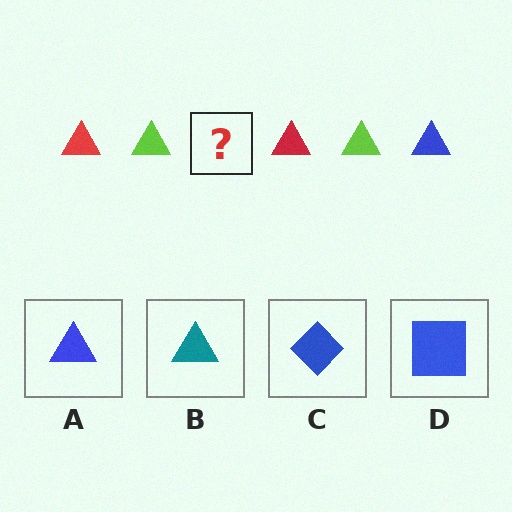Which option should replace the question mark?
Option A.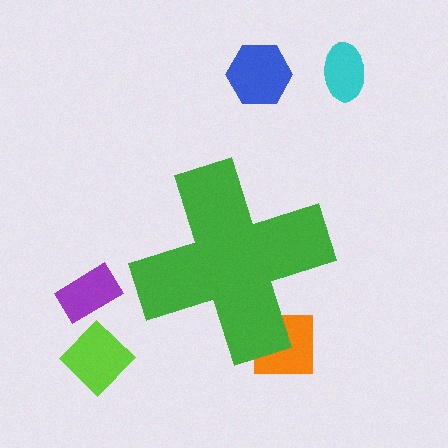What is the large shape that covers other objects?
A green cross.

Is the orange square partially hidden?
Yes, the orange square is partially hidden behind the green cross.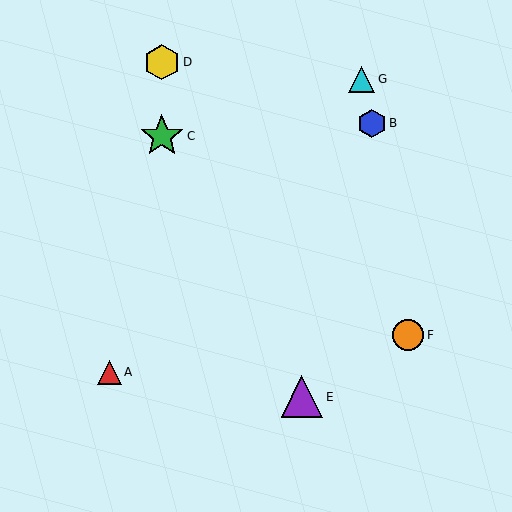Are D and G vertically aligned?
No, D is at x≈162 and G is at x≈362.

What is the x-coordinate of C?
Object C is at x≈162.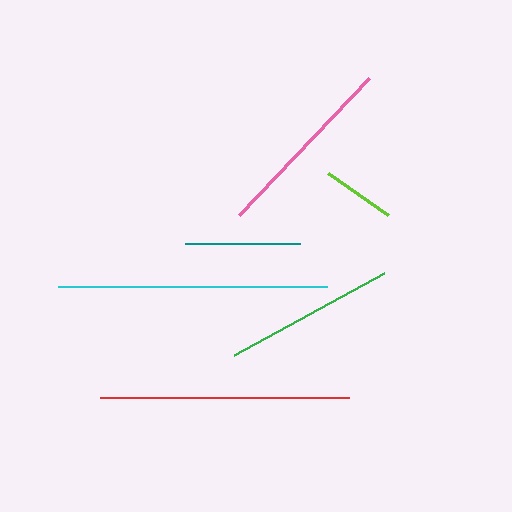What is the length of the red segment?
The red segment is approximately 249 pixels long.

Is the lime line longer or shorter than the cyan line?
The cyan line is longer than the lime line.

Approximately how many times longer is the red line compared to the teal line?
The red line is approximately 2.2 times the length of the teal line.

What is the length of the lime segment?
The lime segment is approximately 73 pixels long.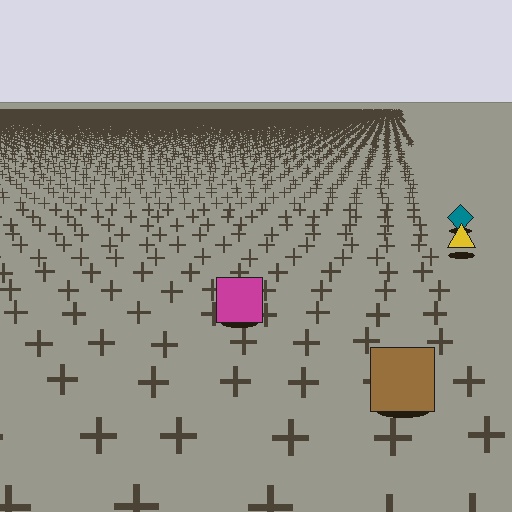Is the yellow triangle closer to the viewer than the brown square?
No. The brown square is closer — you can tell from the texture gradient: the ground texture is coarser near it.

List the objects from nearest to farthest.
From nearest to farthest: the brown square, the magenta square, the yellow triangle, the teal diamond.